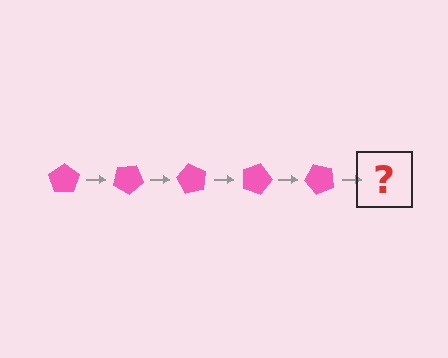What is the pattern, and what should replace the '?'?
The pattern is that the pentagon rotates 30 degrees each step. The '?' should be a pink pentagon rotated 150 degrees.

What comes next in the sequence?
The next element should be a pink pentagon rotated 150 degrees.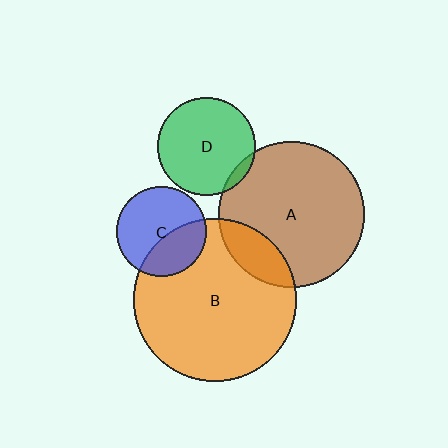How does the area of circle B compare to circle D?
Approximately 2.8 times.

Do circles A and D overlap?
Yes.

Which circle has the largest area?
Circle B (orange).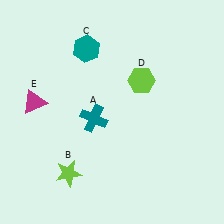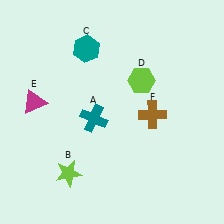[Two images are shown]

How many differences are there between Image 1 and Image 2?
There is 1 difference between the two images.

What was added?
A brown cross (F) was added in Image 2.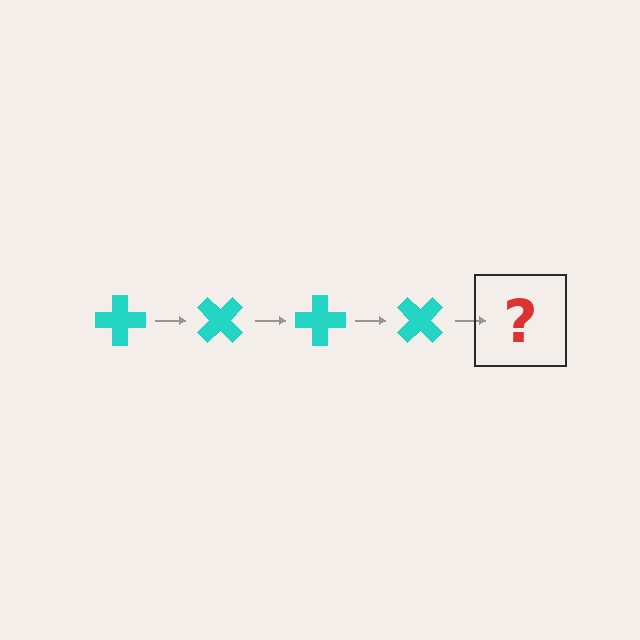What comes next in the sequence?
The next element should be a cyan cross rotated 180 degrees.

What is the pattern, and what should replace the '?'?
The pattern is that the cross rotates 45 degrees each step. The '?' should be a cyan cross rotated 180 degrees.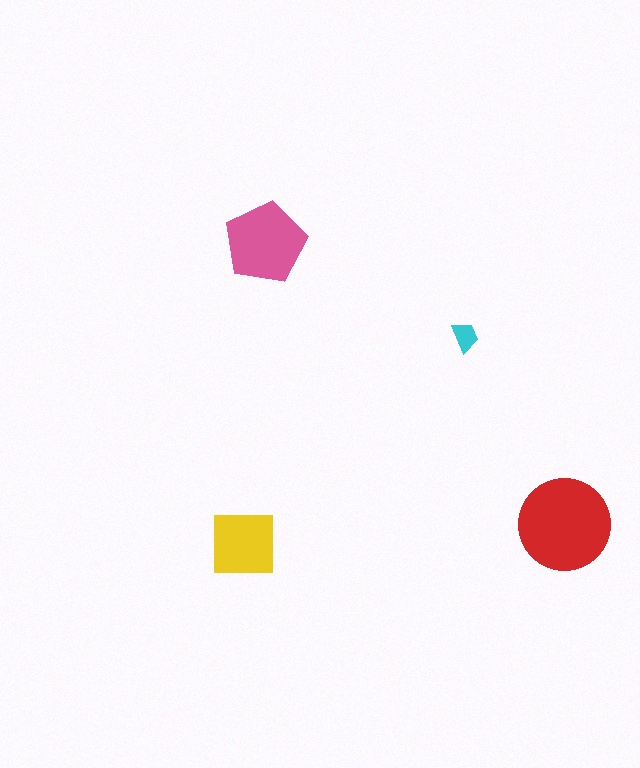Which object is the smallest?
The cyan trapezoid.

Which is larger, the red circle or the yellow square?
The red circle.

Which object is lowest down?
The yellow square is bottommost.